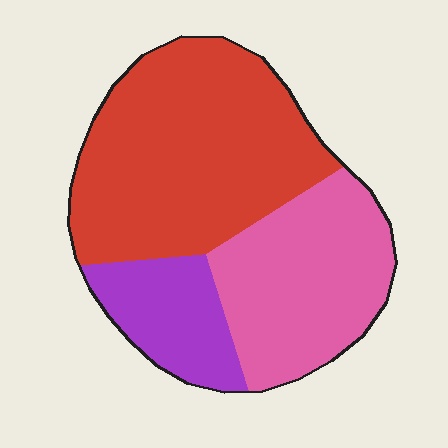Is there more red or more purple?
Red.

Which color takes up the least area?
Purple, at roughly 15%.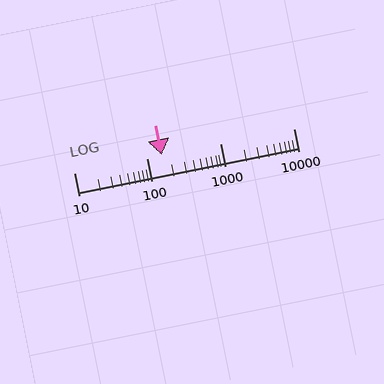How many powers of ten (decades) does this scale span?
The scale spans 3 decades, from 10 to 10000.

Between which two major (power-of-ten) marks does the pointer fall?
The pointer is between 100 and 1000.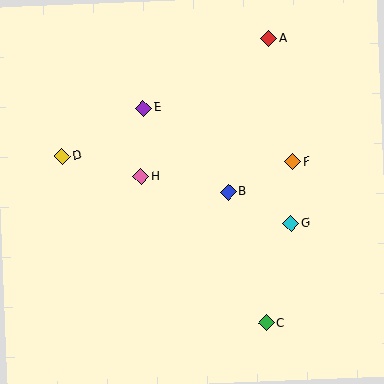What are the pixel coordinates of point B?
Point B is at (228, 192).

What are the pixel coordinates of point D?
Point D is at (62, 156).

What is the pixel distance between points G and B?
The distance between G and B is 70 pixels.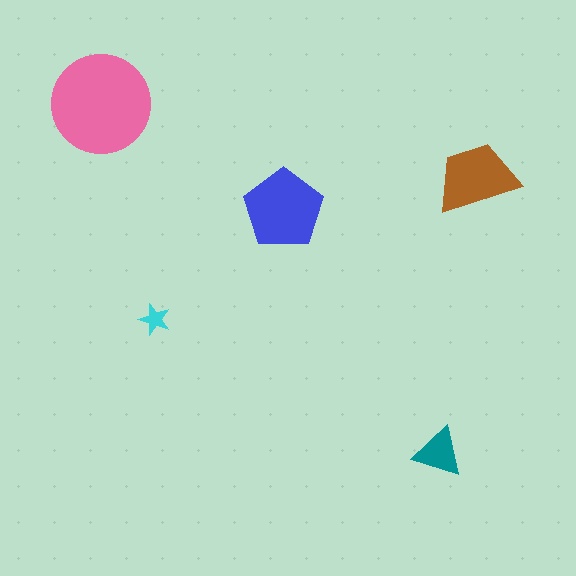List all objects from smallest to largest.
The cyan star, the teal triangle, the brown trapezoid, the blue pentagon, the pink circle.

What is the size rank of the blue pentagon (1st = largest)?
2nd.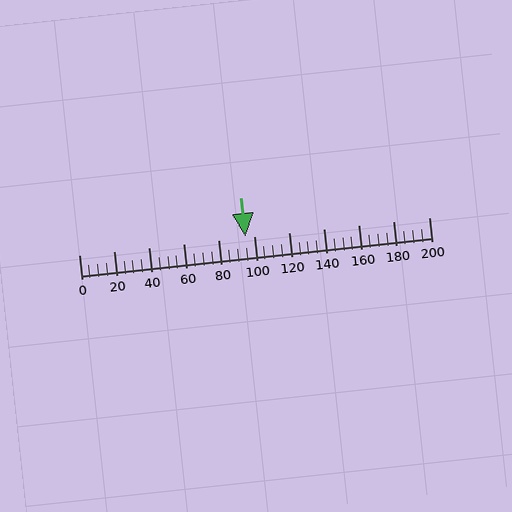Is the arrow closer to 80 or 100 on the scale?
The arrow is closer to 100.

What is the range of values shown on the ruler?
The ruler shows values from 0 to 200.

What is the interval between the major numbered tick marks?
The major tick marks are spaced 20 units apart.